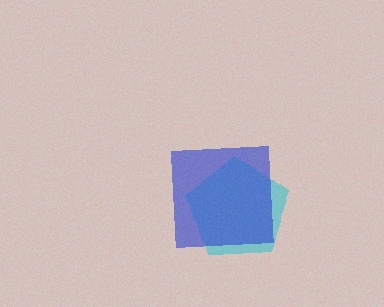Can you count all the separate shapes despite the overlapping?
Yes, there are 2 separate shapes.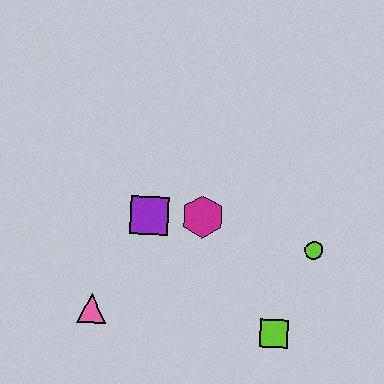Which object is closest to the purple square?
The magenta hexagon is closest to the purple square.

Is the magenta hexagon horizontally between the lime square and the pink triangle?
Yes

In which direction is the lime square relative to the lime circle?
The lime square is below the lime circle.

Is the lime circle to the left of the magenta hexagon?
No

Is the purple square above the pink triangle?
Yes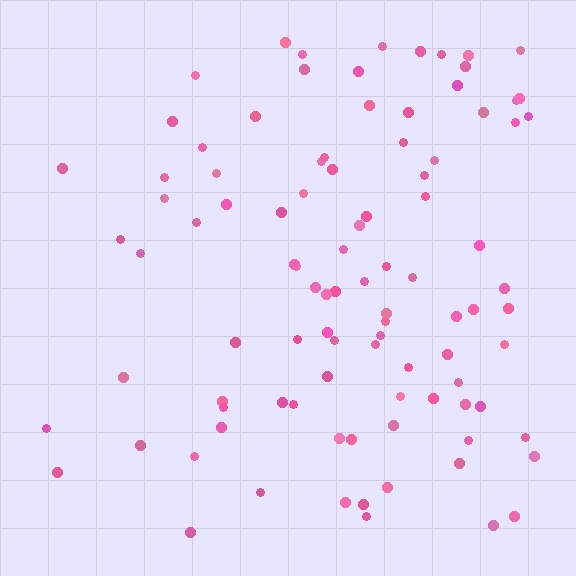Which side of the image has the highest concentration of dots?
The right.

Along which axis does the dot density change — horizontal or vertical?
Horizontal.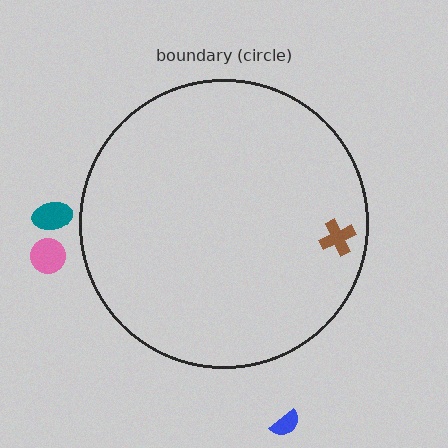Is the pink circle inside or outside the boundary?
Outside.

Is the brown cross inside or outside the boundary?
Inside.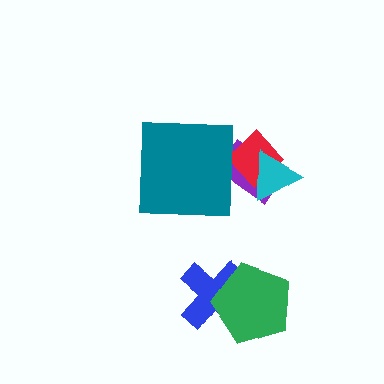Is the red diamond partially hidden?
Yes, it is partially covered by another shape.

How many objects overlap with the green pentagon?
1 object overlaps with the green pentagon.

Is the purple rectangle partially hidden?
Yes, it is partially covered by another shape.